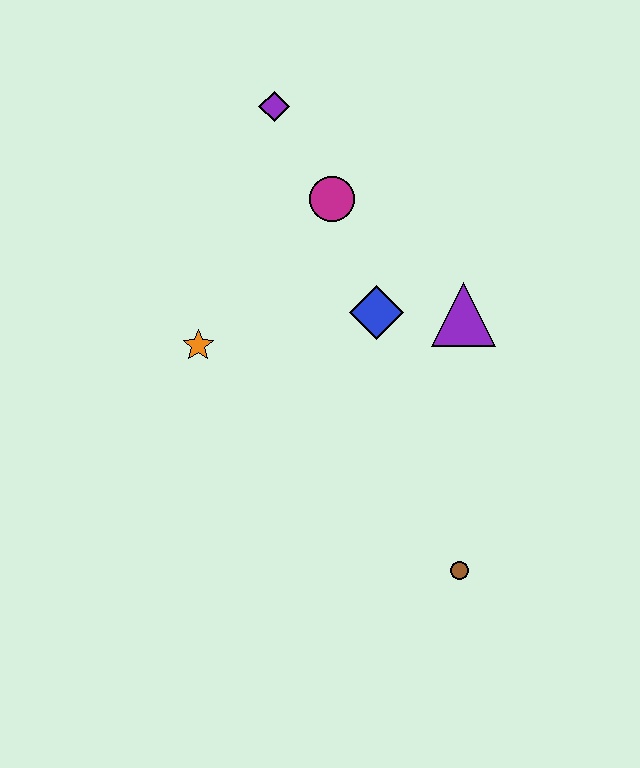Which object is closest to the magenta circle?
The purple diamond is closest to the magenta circle.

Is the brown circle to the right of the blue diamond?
Yes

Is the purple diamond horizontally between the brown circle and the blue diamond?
No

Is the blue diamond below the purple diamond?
Yes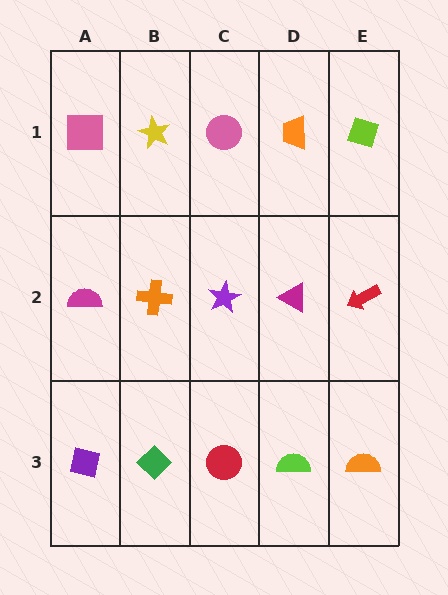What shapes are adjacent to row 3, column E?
A red arrow (row 2, column E), a lime semicircle (row 3, column D).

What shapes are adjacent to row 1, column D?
A magenta triangle (row 2, column D), a pink circle (row 1, column C), a lime diamond (row 1, column E).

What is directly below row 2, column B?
A green diamond.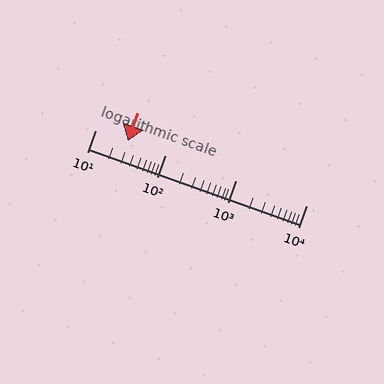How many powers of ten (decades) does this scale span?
The scale spans 3 decades, from 10 to 10000.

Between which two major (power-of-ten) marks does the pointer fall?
The pointer is between 10 and 100.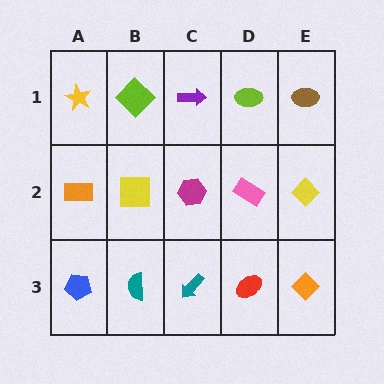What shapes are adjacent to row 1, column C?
A magenta hexagon (row 2, column C), a lime diamond (row 1, column B), a lime ellipse (row 1, column D).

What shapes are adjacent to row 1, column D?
A pink rectangle (row 2, column D), a purple arrow (row 1, column C), a brown ellipse (row 1, column E).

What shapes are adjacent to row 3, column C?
A magenta hexagon (row 2, column C), a teal semicircle (row 3, column B), a red ellipse (row 3, column D).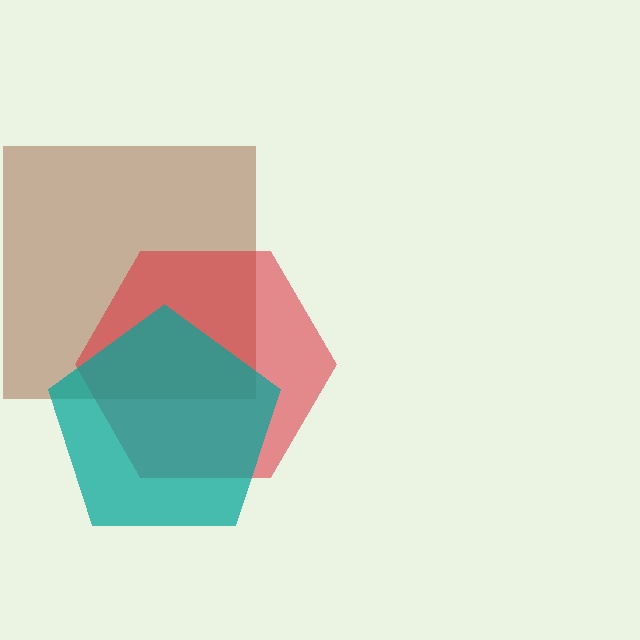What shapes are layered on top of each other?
The layered shapes are: a brown square, a red hexagon, a teal pentagon.